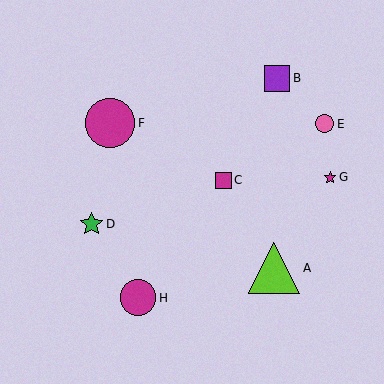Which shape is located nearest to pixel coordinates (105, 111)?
The magenta circle (labeled F) at (110, 123) is nearest to that location.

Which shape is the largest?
The lime triangle (labeled A) is the largest.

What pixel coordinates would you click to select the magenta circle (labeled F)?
Click at (110, 123) to select the magenta circle F.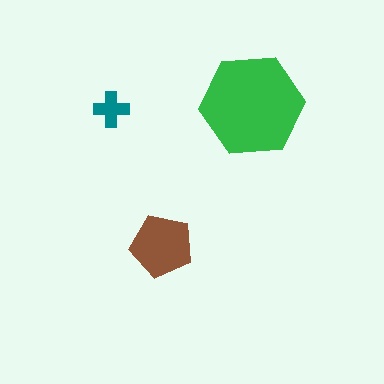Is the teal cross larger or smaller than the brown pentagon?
Smaller.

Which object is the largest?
The green hexagon.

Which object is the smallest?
The teal cross.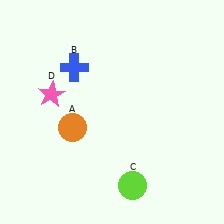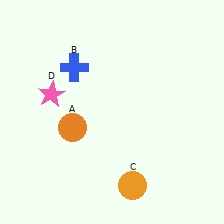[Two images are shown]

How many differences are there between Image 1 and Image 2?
There is 1 difference between the two images.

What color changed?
The circle (C) changed from lime in Image 1 to orange in Image 2.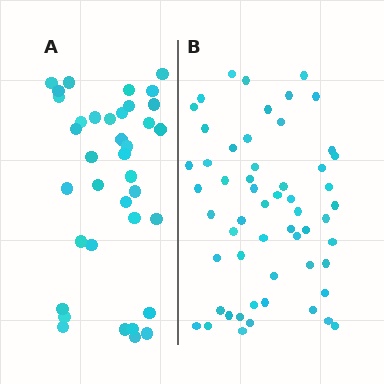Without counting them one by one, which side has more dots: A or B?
Region B (the right region) has more dots.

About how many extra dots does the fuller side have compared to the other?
Region B has approximately 20 more dots than region A.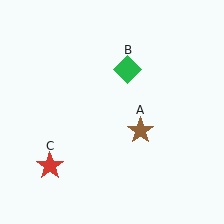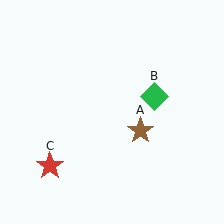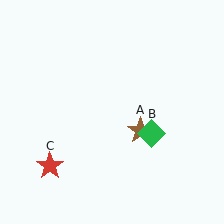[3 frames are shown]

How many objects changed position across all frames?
1 object changed position: green diamond (object B).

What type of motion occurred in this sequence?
The green diamond (object B) rotated clockwise around the center of the scene.